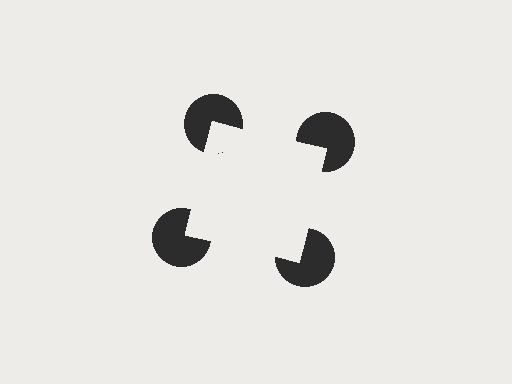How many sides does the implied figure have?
4 sides.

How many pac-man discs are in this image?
There are 4 — one at each vertex of the illusory square.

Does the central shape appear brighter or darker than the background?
It typically appears slightly brighter than the background, even though no actual brightness change is drawn.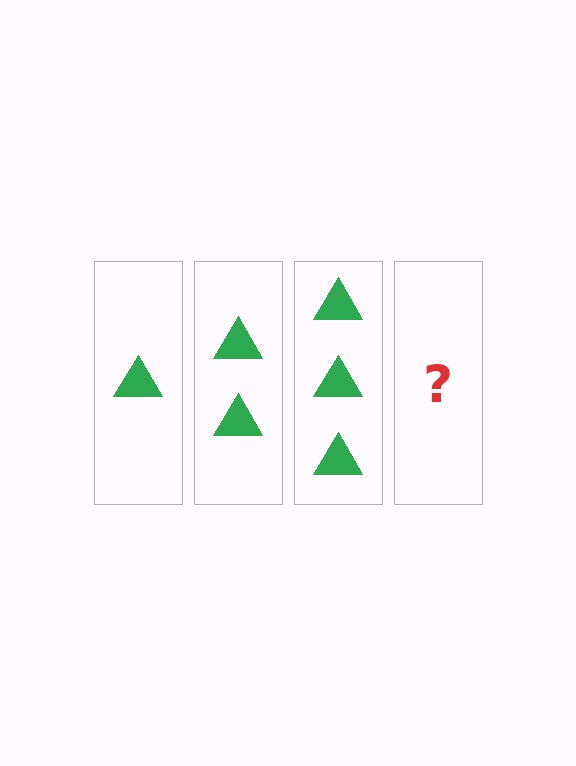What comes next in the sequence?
The next element should be 4 triangles.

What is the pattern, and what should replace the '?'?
The pattern is that each step adds one more triangle. The '?' should be 4 triangles.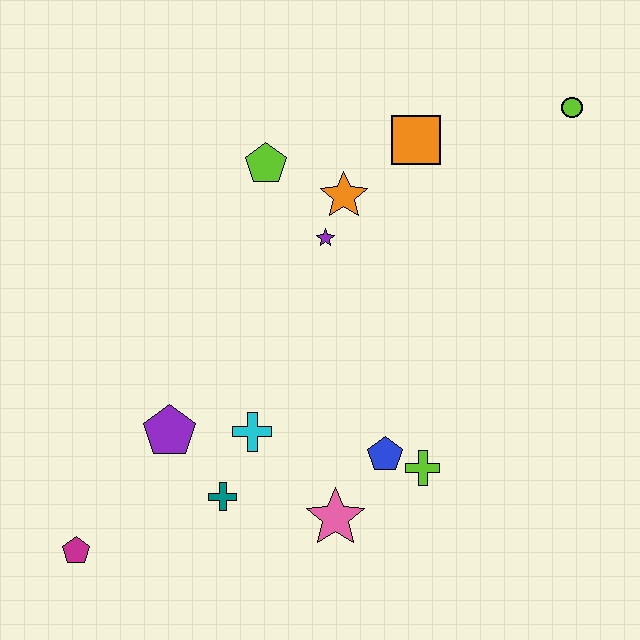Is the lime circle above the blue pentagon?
Yes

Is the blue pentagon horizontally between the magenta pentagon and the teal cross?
No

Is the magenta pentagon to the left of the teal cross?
Yes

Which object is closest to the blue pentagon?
The lime cross is closest to the blue pentagon.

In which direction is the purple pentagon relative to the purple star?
The purple pentagon is below the purple star.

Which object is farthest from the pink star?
The lime circle is farthest from the pink star.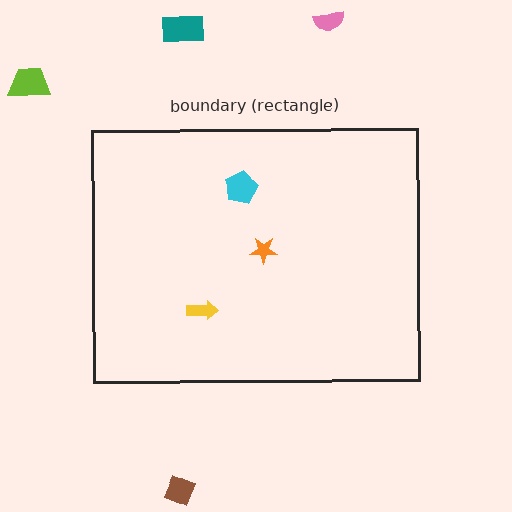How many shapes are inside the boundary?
3 inside, 4 outside.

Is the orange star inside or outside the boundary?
Inside.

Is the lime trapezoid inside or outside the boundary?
Outside.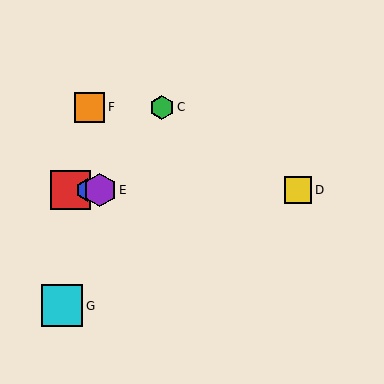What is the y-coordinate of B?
Object B is at y≈190.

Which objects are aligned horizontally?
Objects A, B, D, E are aligned horizontally.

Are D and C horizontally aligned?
No, D is at y≈190 and C is at y≈107.